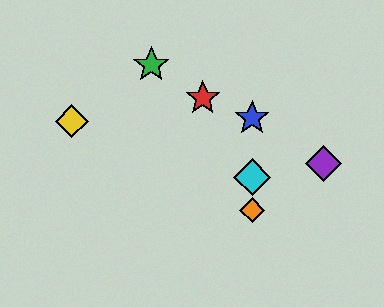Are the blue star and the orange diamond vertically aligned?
Yes, both are at x≈252.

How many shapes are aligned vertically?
3 shapes (the blue star, the orange diamond, the cyan diamond) are aligned vertically.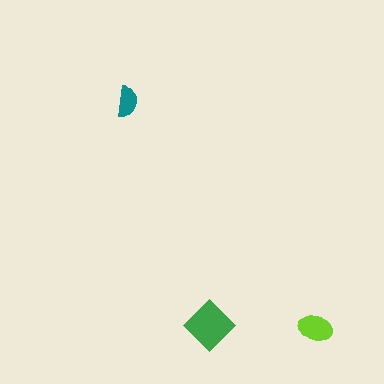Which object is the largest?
The green diamond.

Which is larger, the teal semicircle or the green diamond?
The green diamond.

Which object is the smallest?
The teal semicircle.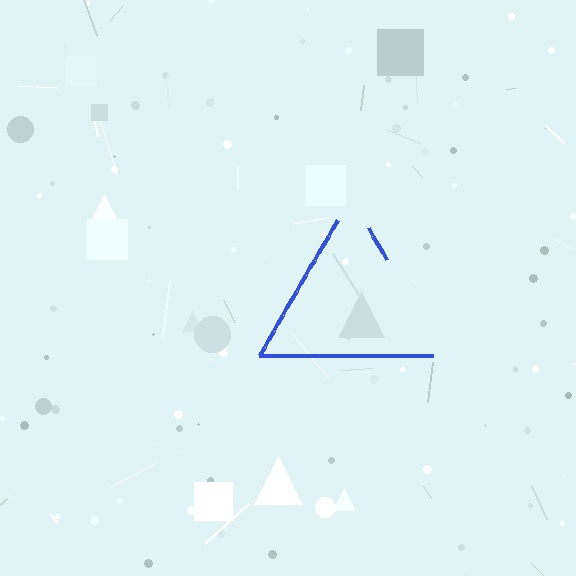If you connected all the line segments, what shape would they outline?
They would outline a triangle.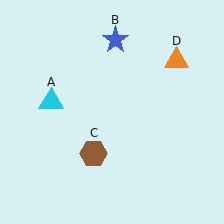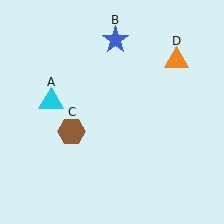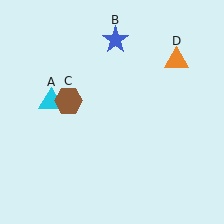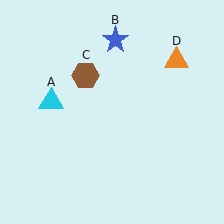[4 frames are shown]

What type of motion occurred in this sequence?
The brown hexagon (object C) rotated clockwise around the center of the scene.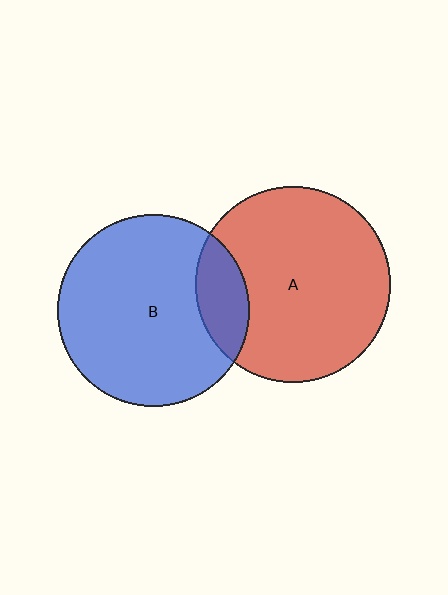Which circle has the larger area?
Circle A (red).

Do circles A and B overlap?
Yes.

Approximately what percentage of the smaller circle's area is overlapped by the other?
Approximately 15%.